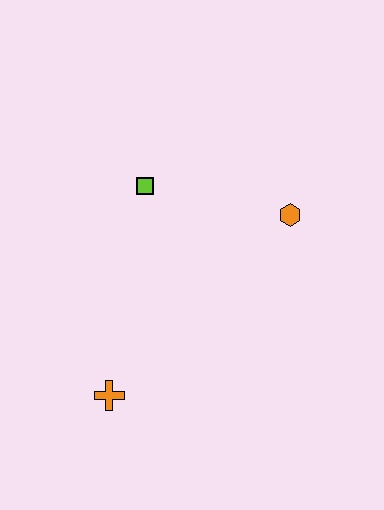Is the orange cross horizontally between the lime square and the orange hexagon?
No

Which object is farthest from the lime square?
The orange cross is farthest from the lime square.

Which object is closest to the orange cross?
The lime square is closest to the orange cross.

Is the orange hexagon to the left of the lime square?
No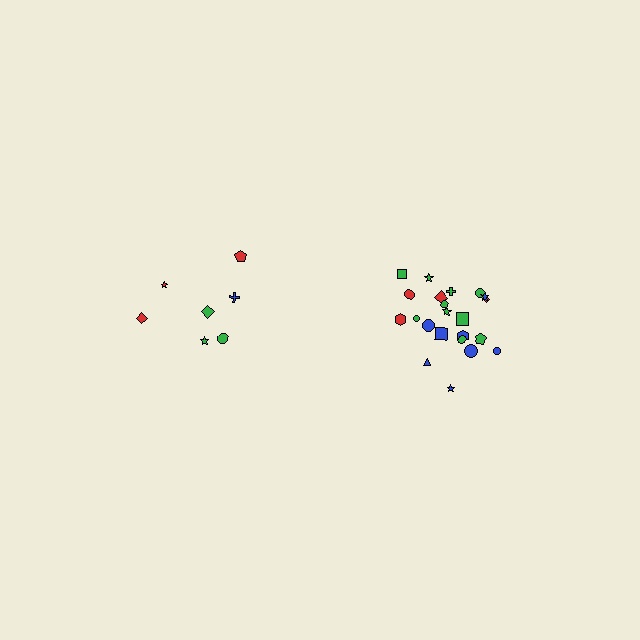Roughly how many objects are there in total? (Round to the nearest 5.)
Roughly 30 objects in total.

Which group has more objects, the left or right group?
The right group.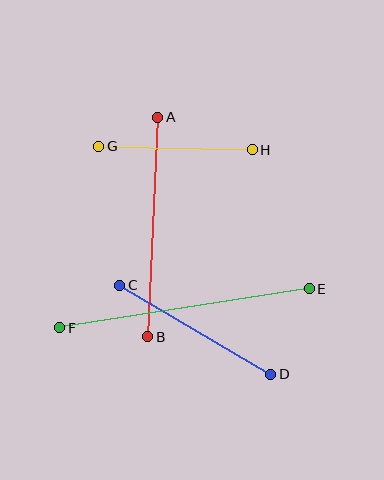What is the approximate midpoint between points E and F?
The midpoint is at approximately (184, 308) pixels.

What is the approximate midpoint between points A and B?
The midpoint is at approximately (153, 227) pixels.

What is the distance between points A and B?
The distance is approximately 220 pixels.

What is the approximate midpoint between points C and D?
The midpoint is at approximately (195, 330) pixels.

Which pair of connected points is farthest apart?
Points E and F are farthest apart.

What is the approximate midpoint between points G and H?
The midpoint is at approximately (176, 148) pixels.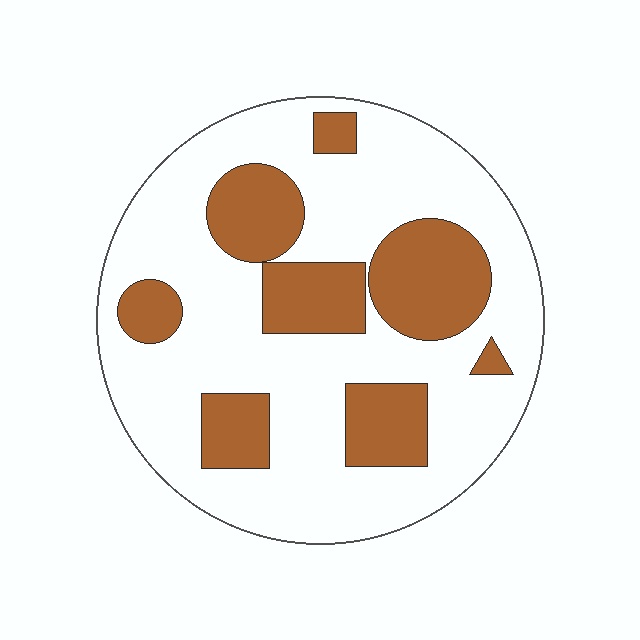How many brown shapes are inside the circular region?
8.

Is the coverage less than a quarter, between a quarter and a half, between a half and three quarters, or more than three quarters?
Between a quarter and a half.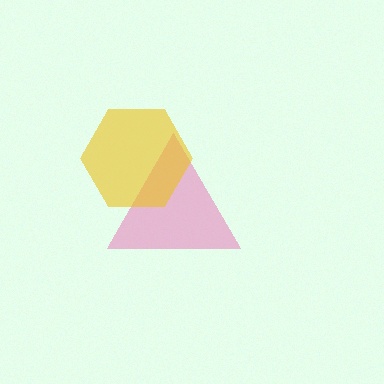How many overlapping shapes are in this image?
There are 2 overlapping shapes in the image.